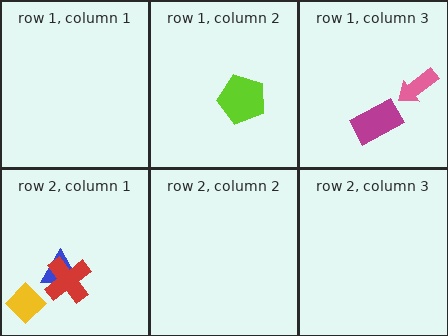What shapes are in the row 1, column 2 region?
The lime pentagon.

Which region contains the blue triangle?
The row 2, column 1 region.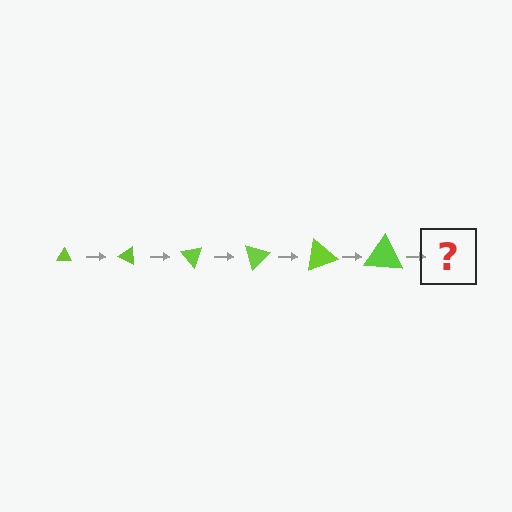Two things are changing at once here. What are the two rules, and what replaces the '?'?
The two rules are that the triangle grows larger each step and it rotates 25 degrees each step. The '?' should be a triangle, larger than the previous one and rotated 150 degrees from the start.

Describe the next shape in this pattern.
It should be a triangle, larger than the previous one and rotated 150 degrees from the start.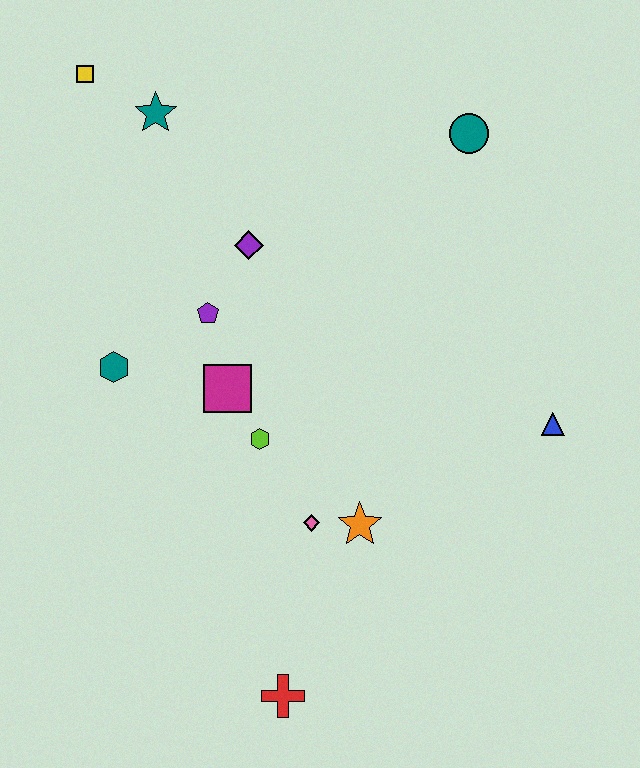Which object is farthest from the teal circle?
The red cross is farthest from the teal circle.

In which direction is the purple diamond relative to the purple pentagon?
The purple diamond is above the purple pentagon.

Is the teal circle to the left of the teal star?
No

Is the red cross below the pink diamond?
Yes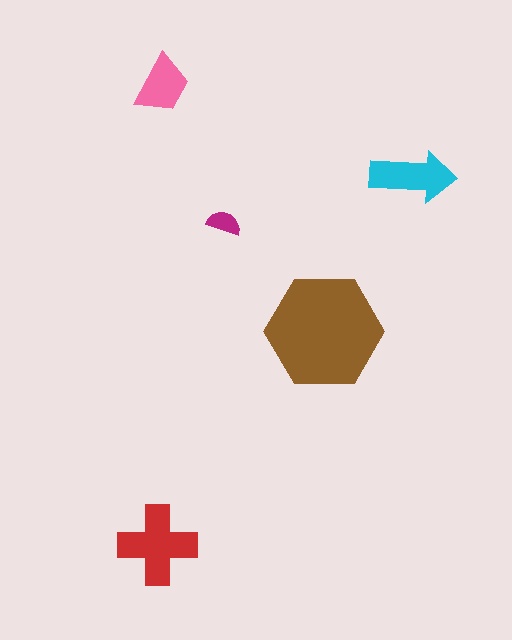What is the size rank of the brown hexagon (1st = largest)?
1st.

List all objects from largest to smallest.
The brown hexagon, the red cross, the cyan arrow, the pink trapezoid, the magenta semicircle.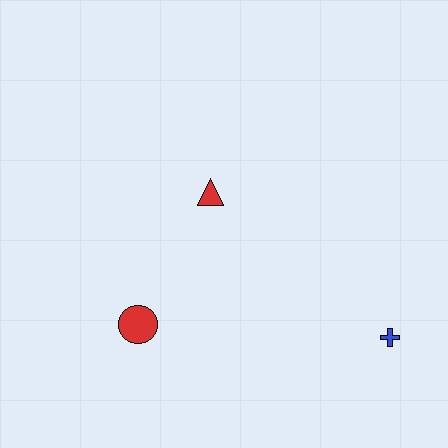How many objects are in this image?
There are 3 objects.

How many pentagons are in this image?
There are no pentagons.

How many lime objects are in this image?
There are no lime objects.